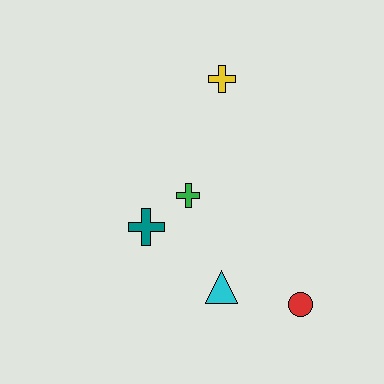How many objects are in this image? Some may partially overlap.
There are 5 objects.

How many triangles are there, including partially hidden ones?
There is 1 triangle.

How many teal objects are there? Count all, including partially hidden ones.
There is 1 teal object.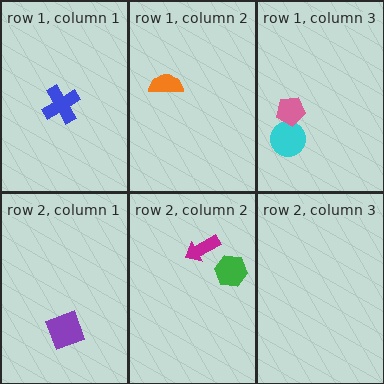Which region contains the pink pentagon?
The row 1, column 3 region.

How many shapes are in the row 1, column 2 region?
1.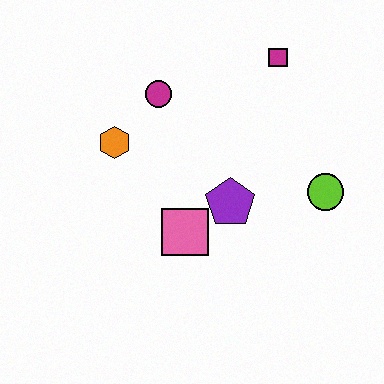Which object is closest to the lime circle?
The purple pentagon is closest to the lime circle.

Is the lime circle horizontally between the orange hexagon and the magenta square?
No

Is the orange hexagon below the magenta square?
Yes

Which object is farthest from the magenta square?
The pink square is farthest from the magenta square.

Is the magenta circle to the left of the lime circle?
Yes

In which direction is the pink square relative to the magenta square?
The pink square is below the magenta square.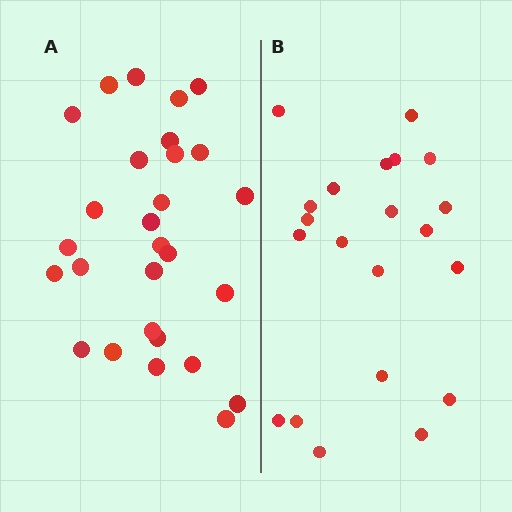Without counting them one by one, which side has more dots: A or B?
Region A (the left region) has more dots.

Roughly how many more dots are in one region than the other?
Region A has roughly 8 or so more dots than region B.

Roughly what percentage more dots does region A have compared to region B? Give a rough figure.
About 35% more.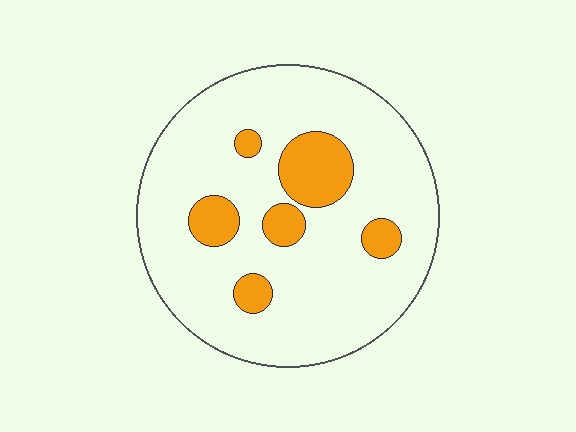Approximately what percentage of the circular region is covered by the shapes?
Approximately 15%.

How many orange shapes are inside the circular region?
6.